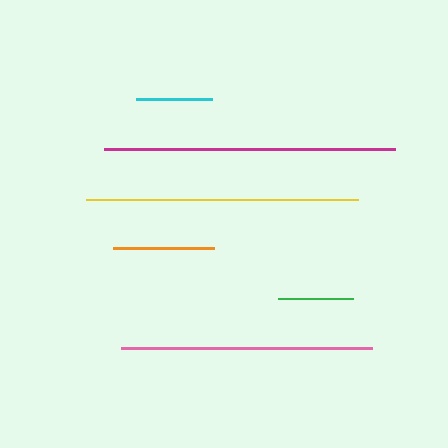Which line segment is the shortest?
The green line is the shortest at approximately 75 pixels.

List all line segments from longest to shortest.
From longest to shortest: magenta, yellow, pink, orange, cyan, green.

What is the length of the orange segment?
The orange segment is approximately 101 pixels long.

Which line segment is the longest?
The magenta line is the longest at approximately 291 pixels.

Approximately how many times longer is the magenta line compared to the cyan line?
The magenta line is approximately 3.8 times the length of the cyan line.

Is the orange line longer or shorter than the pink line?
The pink line is longer than the orange line.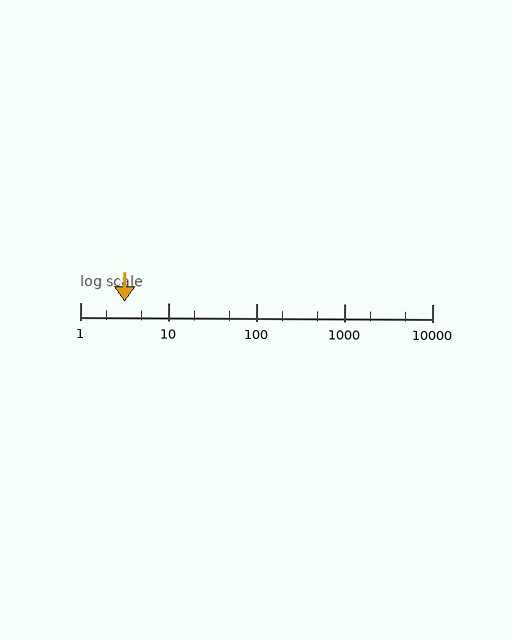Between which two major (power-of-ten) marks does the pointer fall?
The pointer is between 1 and 10.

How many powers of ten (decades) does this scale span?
The scale spans 4 decades, from 1 to 10000.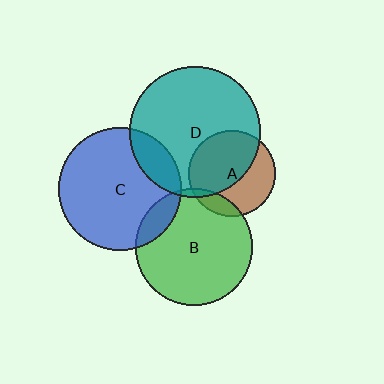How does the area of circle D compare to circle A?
Approximately 2.3 times.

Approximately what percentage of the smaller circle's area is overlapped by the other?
Approximately 5%.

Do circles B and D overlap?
Yes.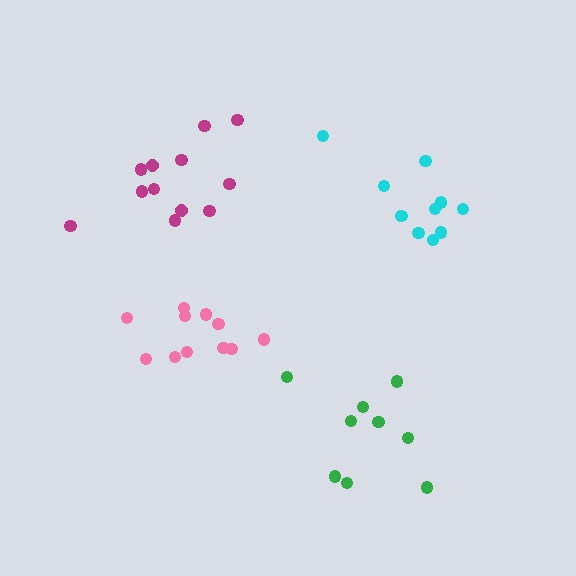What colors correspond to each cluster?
The clusters are colored: magenta, cyan, pink, green.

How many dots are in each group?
Group 1: 12 dots, Group 2: 10 dots, Group 3: 11 dots, Group 4: 9 dots (42 total).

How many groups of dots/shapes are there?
There are 4 groups.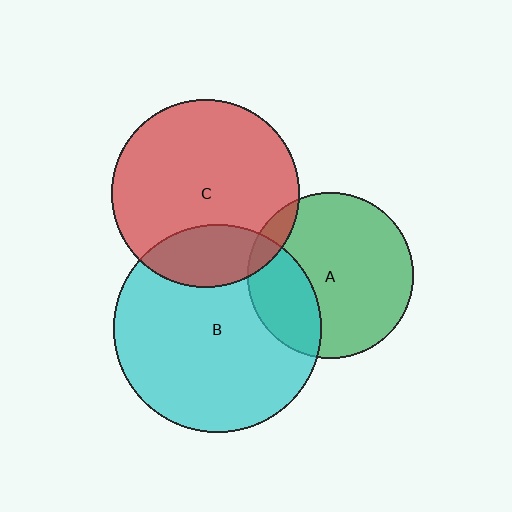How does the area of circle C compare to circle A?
Approximately 1.3 times.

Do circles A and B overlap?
Yes.